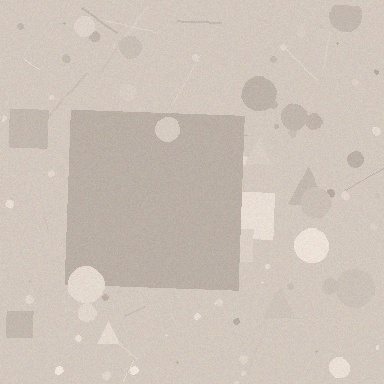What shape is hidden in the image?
A square is hidden in the image.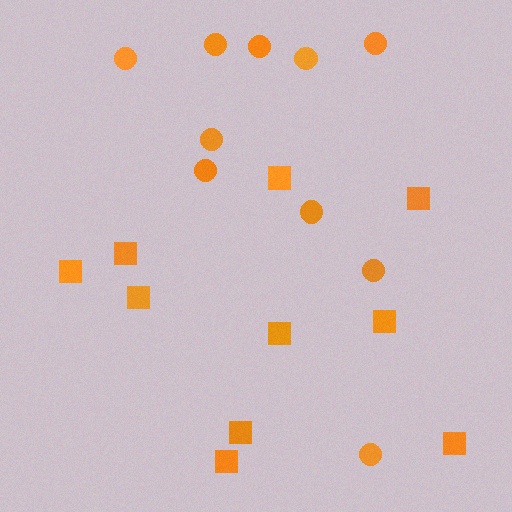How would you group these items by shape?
There are 2 groups: one group of squares (10) and one group of circles (10).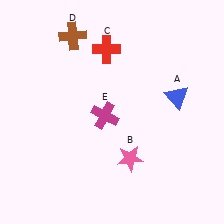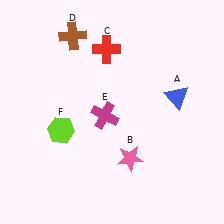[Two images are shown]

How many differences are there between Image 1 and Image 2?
There is 1 difference between the two images.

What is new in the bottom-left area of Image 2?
A lime hexagon (F) was added in the bottom-left area of Image 2.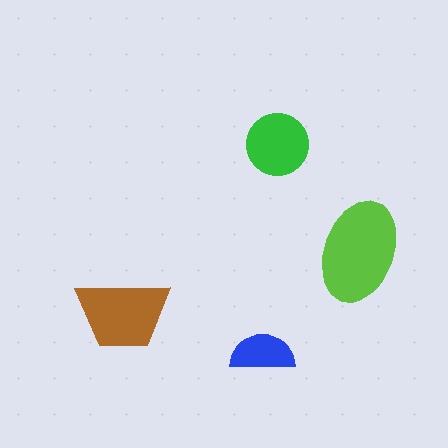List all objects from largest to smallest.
The lime ellipse, the brown trapezoid, the green circle, the blue semicircle.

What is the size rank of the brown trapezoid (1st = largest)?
2nd.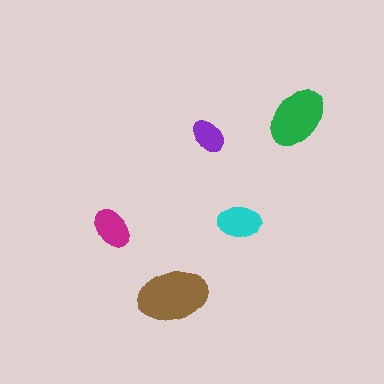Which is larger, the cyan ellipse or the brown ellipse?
The brown one.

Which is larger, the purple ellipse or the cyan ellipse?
The cyan one.